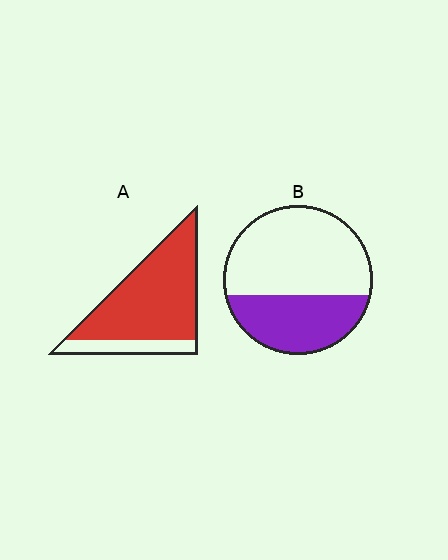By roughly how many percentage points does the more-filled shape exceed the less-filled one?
By roughly 45 percentage points (A over B).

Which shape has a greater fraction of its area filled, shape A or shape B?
Shape A.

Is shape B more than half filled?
No.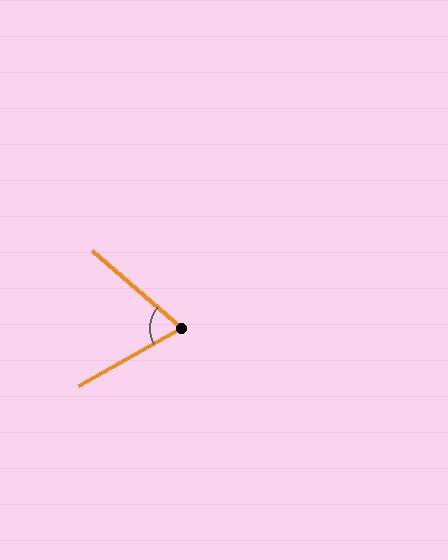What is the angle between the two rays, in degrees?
Approximately 70 degrees.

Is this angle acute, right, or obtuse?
It is acute.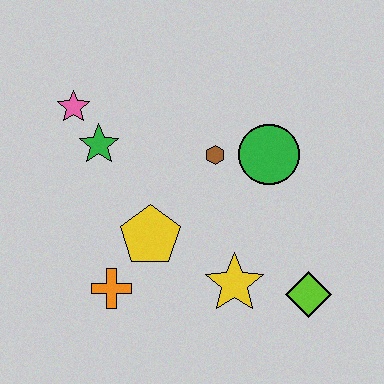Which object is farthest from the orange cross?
The green circle is farthest from the orange cross.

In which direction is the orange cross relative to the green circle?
The orange cross is to the left of the green circle.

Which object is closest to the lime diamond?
The yellow star is closest to the lime diamond.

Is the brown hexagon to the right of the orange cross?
Yes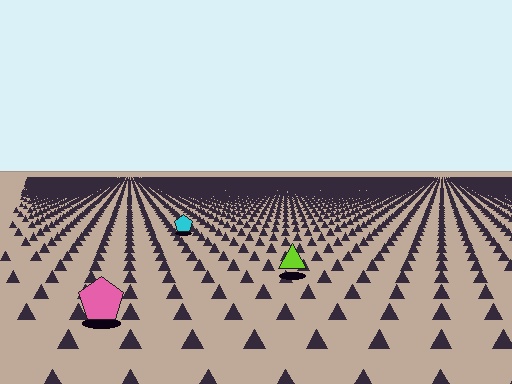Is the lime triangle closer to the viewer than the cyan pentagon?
Yes. The lime triangle is closer — you can tell from the texture gradient: the ground texture is coarser near it.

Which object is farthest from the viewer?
The cyan pentagon is farthest from the viewer. It appears smaller and the ground texture around it is denser.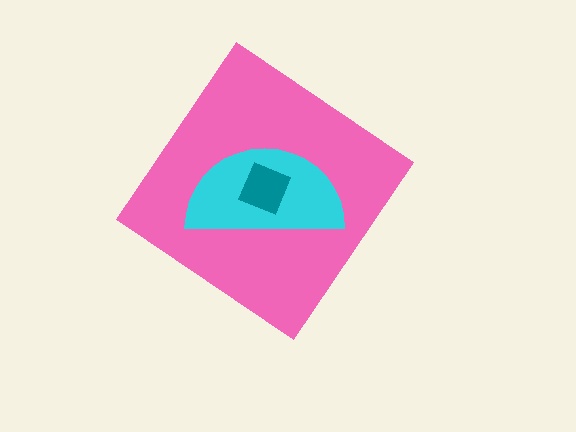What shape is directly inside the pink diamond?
The cyan semicircle.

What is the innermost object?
The teal square.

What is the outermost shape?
The pink diamond.